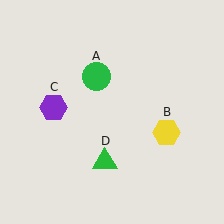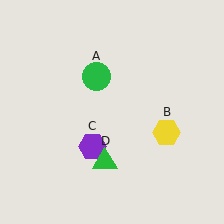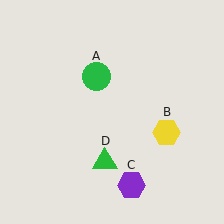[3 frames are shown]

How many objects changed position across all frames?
1 object changed position: purple hexagon (object C).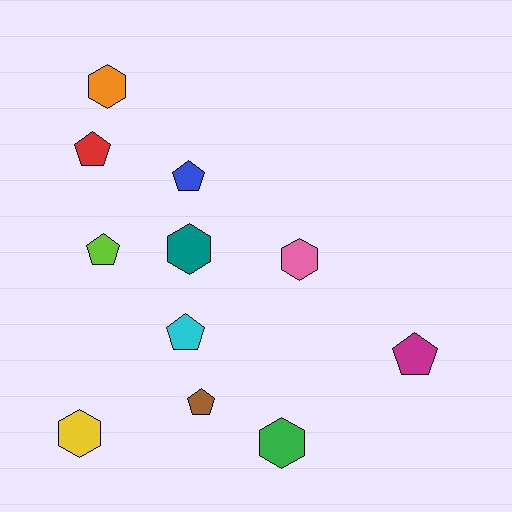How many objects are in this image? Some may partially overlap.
There are 11 objects.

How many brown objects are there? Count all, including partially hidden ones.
There is 1 brown object.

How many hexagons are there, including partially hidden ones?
There are 5 hexagons.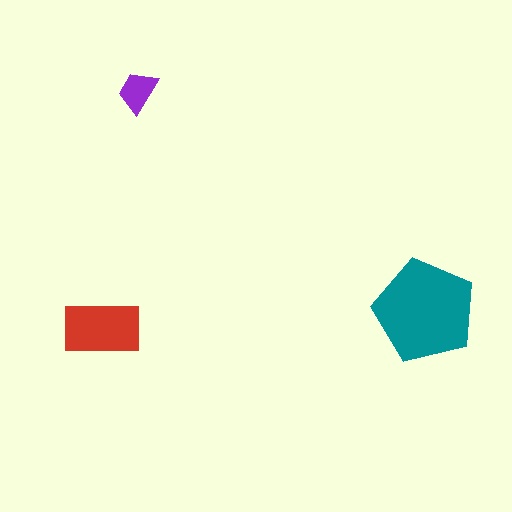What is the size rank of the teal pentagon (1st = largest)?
1st.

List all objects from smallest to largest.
The purple trapezoid, the red rectangle, the teal pentagon.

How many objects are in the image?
There are 3 objects in the image.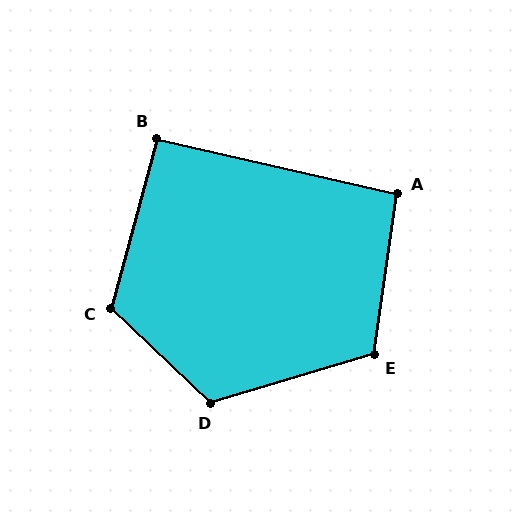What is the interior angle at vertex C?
Approximately 119 degrees (obtuse).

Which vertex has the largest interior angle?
D, at approximately 120 degrees.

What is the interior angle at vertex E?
Approximately 114 degrees (obtuse).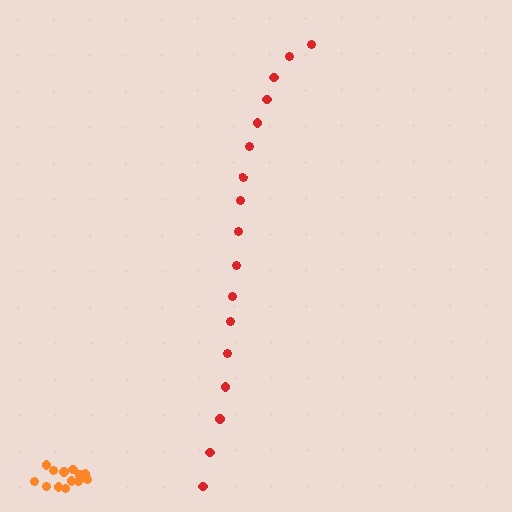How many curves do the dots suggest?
There are 2 distinct paths.